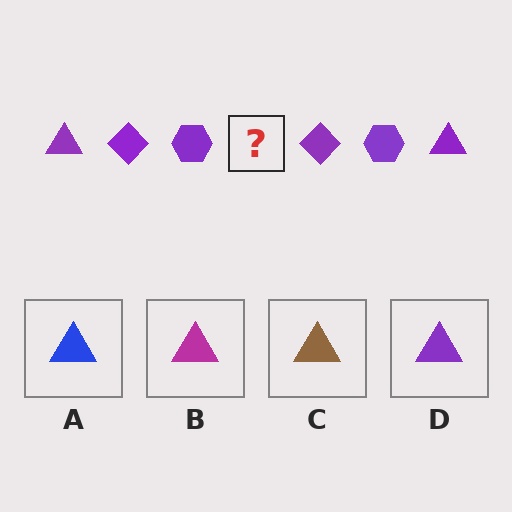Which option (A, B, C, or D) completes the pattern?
D.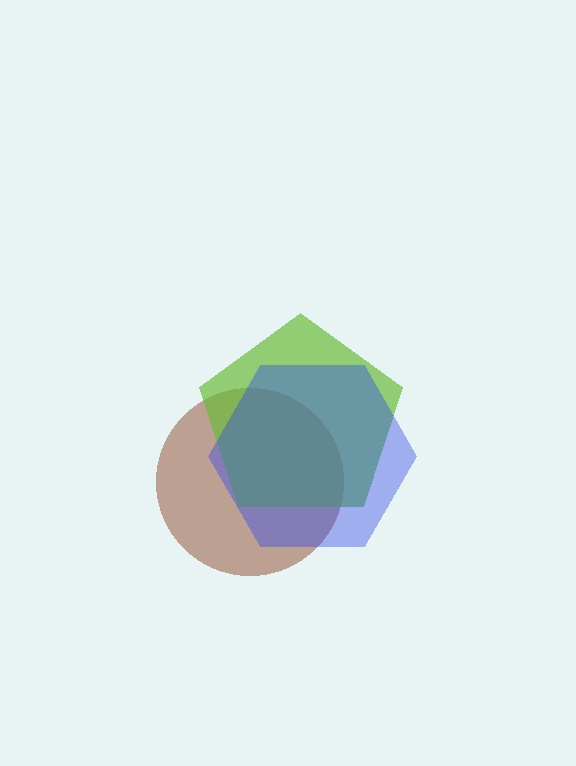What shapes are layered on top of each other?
The layered shapes are: a brown circle, a lime pentagon, a blue hexagon.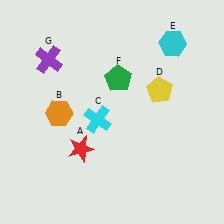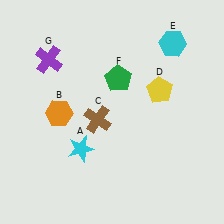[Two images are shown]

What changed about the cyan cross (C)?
In Image 1, C is cyan. In Image 2, it changed to brown.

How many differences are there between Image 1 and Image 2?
There are 2 differences between the two images.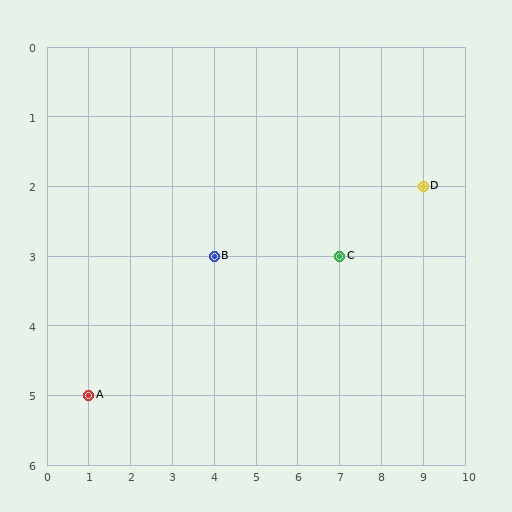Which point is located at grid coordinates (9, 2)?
Point D is at (9, 2).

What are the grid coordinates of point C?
Point C is at grid coordinates (7, 3).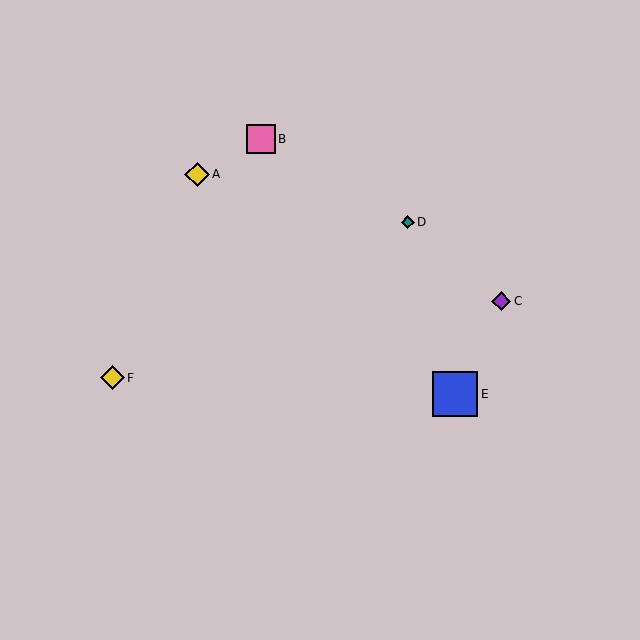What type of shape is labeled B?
Shape B is a pink square.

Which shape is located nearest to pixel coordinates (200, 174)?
The yellow diamond (labeled A) at (197, 174) is nearest to that location.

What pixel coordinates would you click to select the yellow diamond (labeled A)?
Click at (197, 174) to select the yellow diamond A.